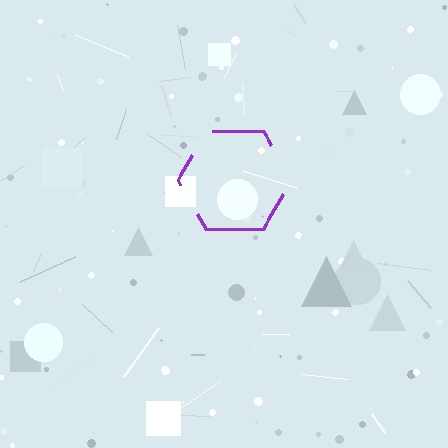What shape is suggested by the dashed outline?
The dashed outline suggests a hexagon.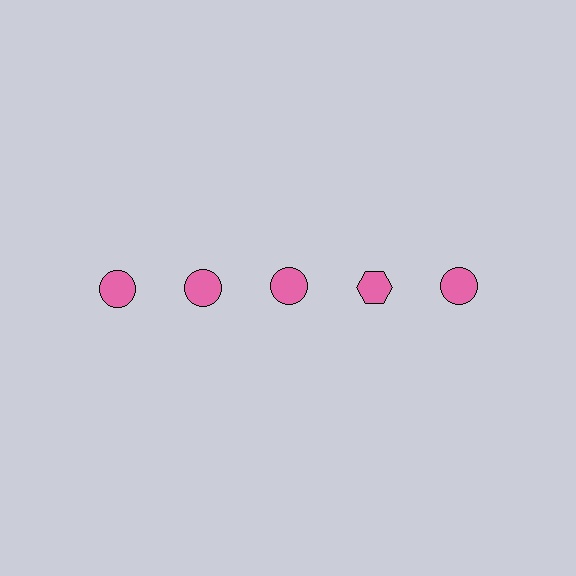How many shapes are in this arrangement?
There are 5 shapes arranged in a grid pattern.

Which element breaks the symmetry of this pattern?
The pink hexagon in the top row, second from right column breaks the symmetry. All other shapes are pink circles.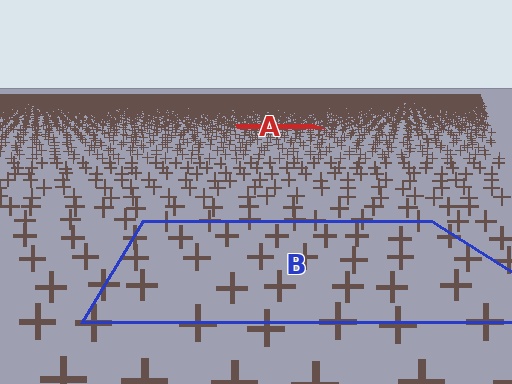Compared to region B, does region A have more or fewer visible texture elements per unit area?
Region A has more texture elements per unit area — they are packed more densely because it is farther away.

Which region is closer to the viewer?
Region B is closer. The texture elements there are larger and more spread out.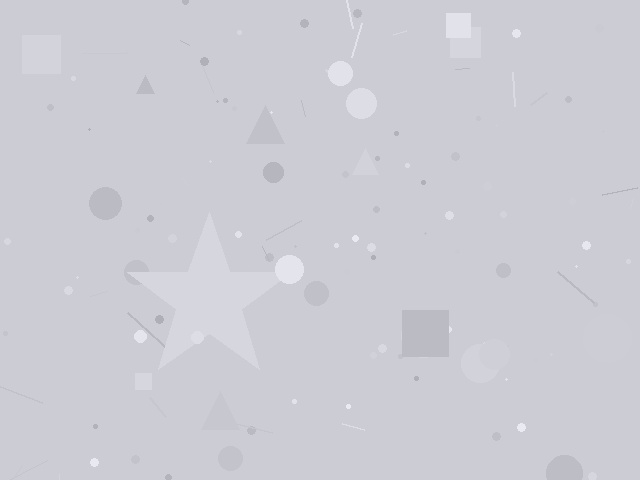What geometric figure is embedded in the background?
A star is embedded in the background.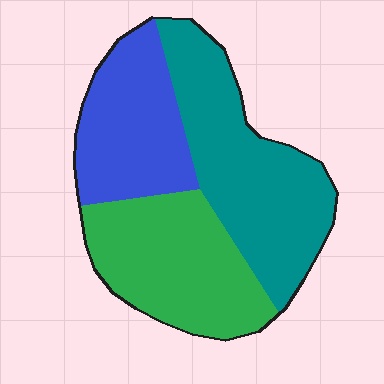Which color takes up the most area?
Teal, at roughly 40%.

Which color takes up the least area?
Blue, at roughly 25%.